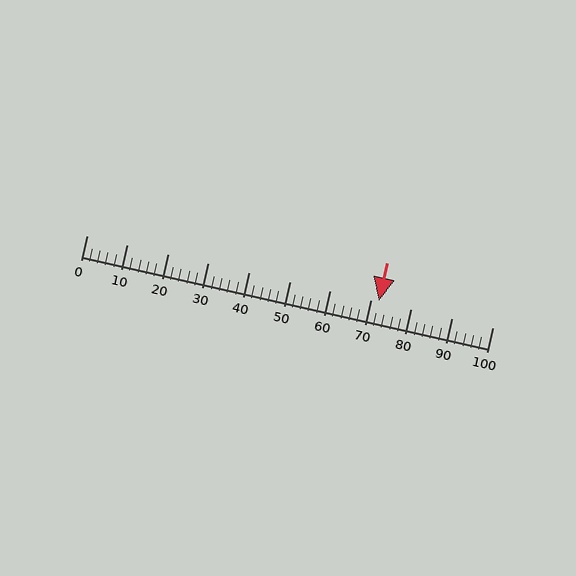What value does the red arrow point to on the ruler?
The red arrow points to approximately 72.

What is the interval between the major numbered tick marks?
The major tick marks are spaced 10 units apart.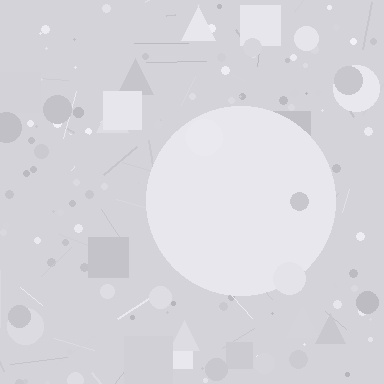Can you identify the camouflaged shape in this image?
The camouflaged shape is a circle.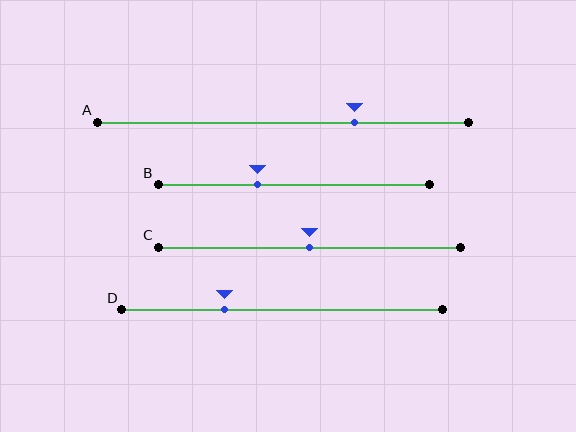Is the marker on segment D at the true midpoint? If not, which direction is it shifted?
No, the marker on segment D is shifted to the left by about 18% of the segment length.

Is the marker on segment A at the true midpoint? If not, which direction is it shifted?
No, the marker on segment A is shifted to the right by about 19% of the segment length.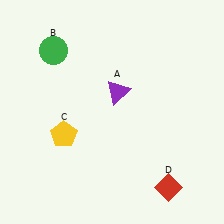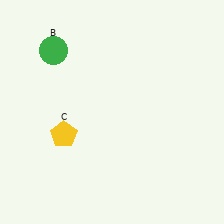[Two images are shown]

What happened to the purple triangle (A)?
The purple triangle (A) was removed in Image 2. It was in the top-right area of Image 1.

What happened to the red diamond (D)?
The red diamond (D) was removed in Image 2. It was in the bottom-right area of Image 1.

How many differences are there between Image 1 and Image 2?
There are 2 differences between the two images.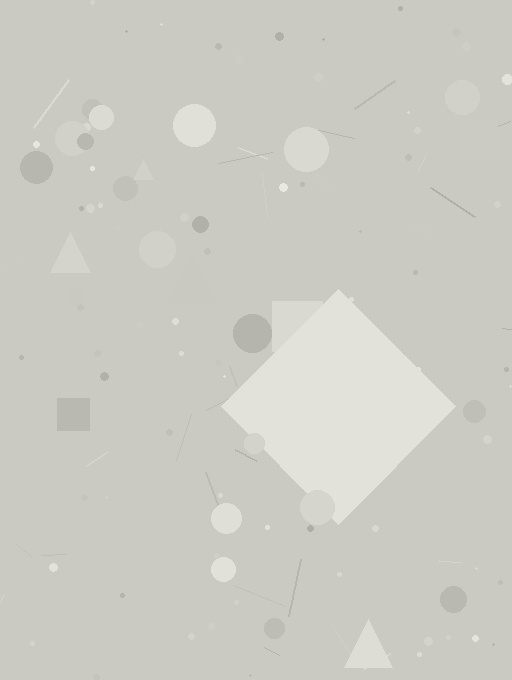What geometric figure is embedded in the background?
A diamond is embedded in the background.